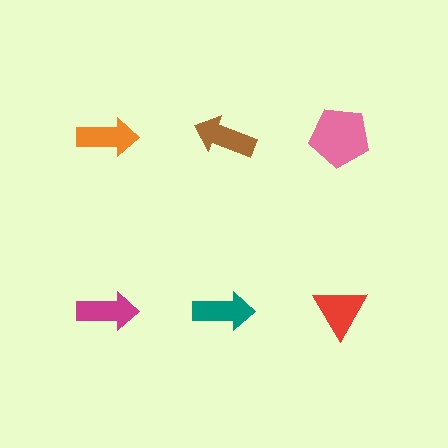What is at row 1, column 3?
A pink pentagon.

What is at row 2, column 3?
A red triangle.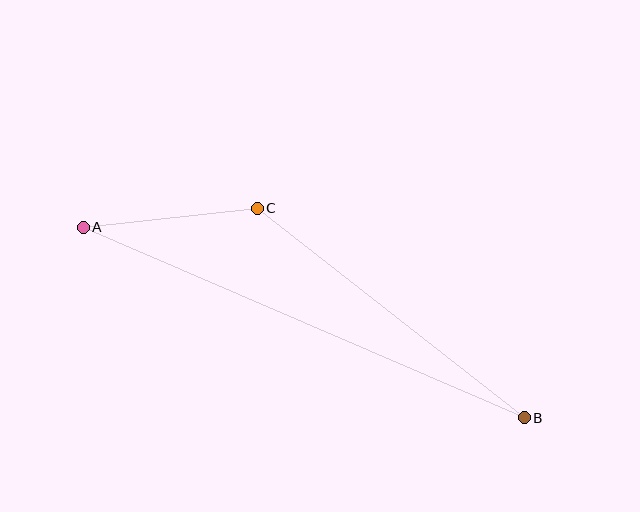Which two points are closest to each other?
Points A and C are closest to each other.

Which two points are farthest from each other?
Points A and B are farthest from each other.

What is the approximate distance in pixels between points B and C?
The distance between B and C is approximately 339 pixels.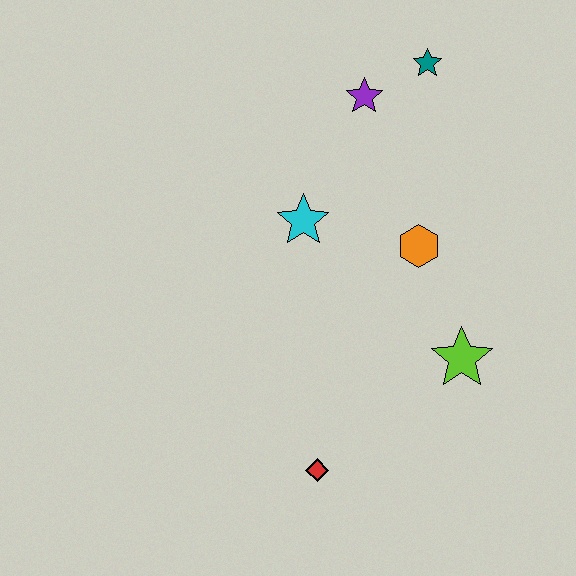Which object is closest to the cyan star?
The orange hexagon is closest to the cyan star.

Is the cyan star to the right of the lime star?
No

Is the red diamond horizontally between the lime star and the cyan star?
Yes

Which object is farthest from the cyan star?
The red diamond is farthest from the cyan star.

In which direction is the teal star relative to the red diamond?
The teal star is above the red diamond.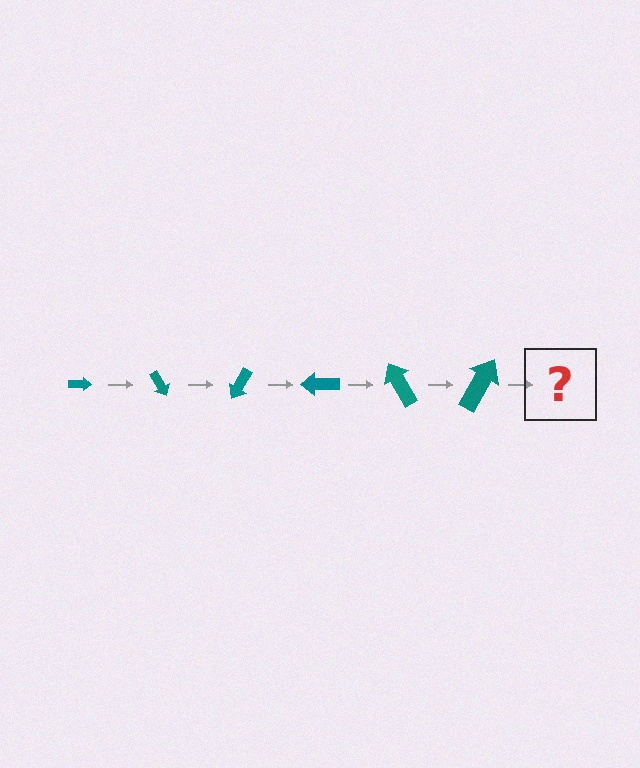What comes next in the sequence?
The next element should be an arrow, larger than the previous one and rotated 360 degrees from the start.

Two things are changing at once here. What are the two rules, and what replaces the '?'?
The two rules are that the arrow grows larger each step and it rotates 60 degrees each step. The '?' should be an arrow, larger than the previous one and rotated 360 degrees from the start.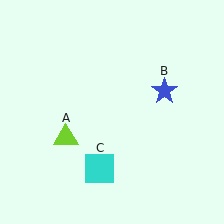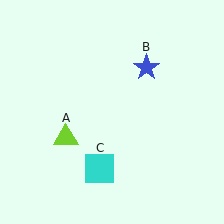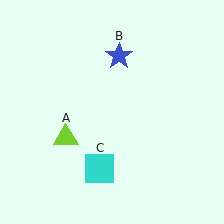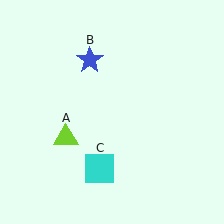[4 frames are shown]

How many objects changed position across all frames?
1 object changed position: blue star (object B).